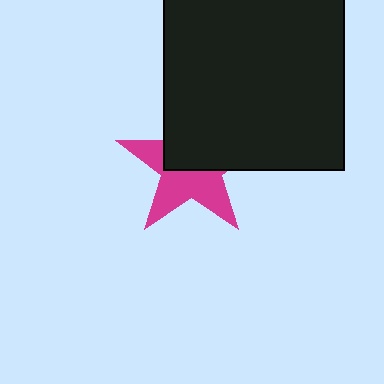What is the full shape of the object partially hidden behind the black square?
The partially hidden object is a magenta star.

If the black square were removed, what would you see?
You would see the complete magenta star.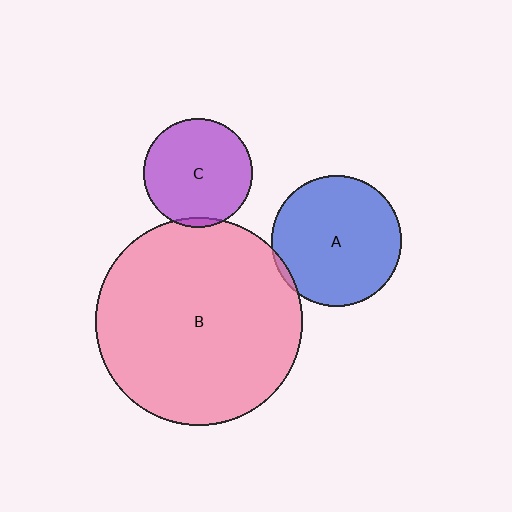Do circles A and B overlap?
Yes.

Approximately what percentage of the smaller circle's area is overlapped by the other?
Approximately 5%.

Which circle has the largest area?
Circle B (pink).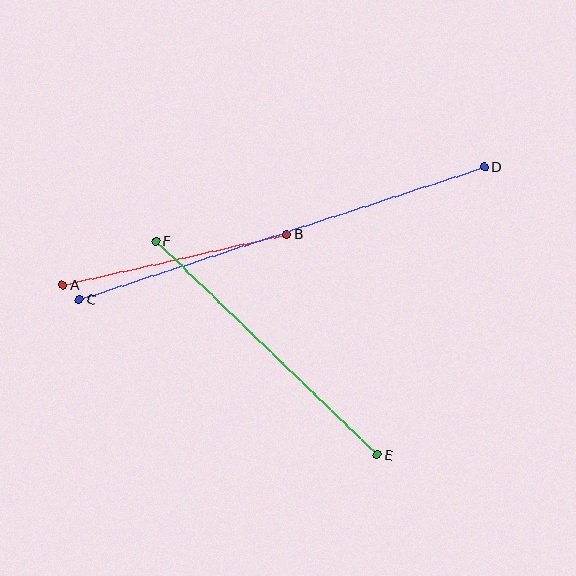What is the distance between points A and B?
The distance is approximately 229 pixels.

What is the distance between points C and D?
The distance is approximately 426 pixels.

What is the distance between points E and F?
The distance is approximately 308 pixels.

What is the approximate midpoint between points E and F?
The midpoint is at approximately (266, 348) pixels.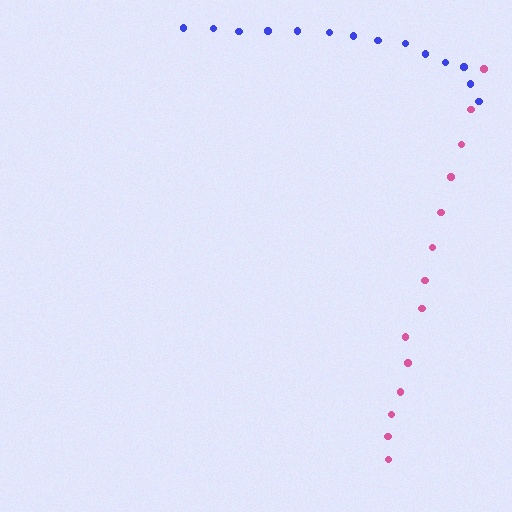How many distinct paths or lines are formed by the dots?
There are 2 distinct paths.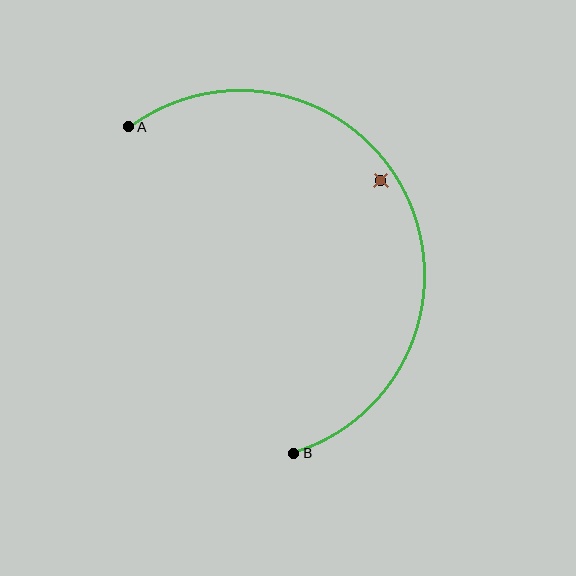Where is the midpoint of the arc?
The arc midpoint is the point on the curve farthest from the straight line joining A and B. It sits to the right of that line.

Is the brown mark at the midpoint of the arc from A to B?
No — the brown mark does not lie on the arc at all. It sits slightly inside the curve.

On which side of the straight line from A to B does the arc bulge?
The arc bulges to the right of the straight line connecting A and B.